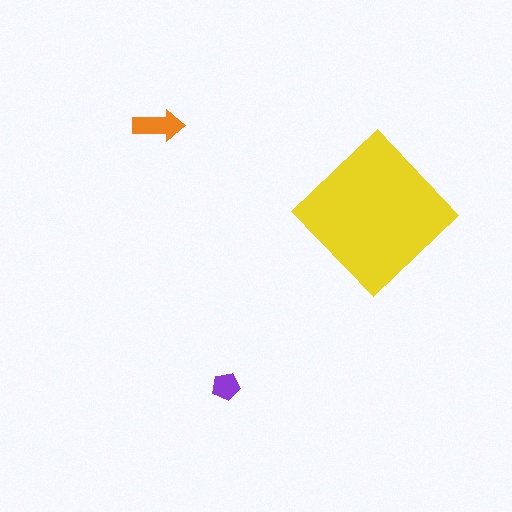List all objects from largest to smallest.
The yellow diamond, the orange arrow, the purple pentagon.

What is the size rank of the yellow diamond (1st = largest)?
1st.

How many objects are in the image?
There are 3 objects in the image.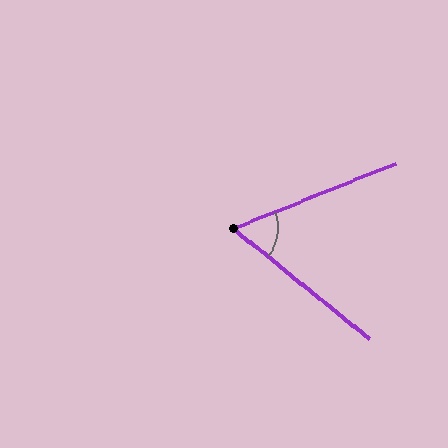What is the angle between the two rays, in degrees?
Approximately 61 degrees.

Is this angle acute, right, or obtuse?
It is acute.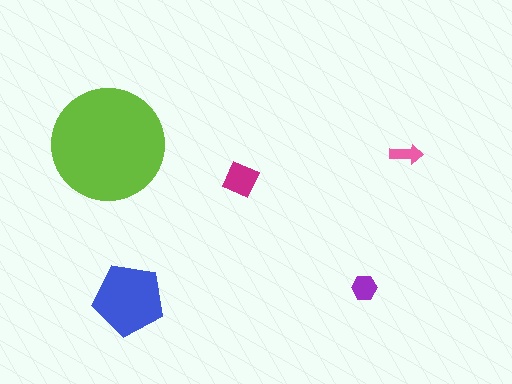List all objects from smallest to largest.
The pink arrow, the purple hexagon, the magenta diamond, the blue pentagon, the lime circle.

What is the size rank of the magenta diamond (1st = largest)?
3rd.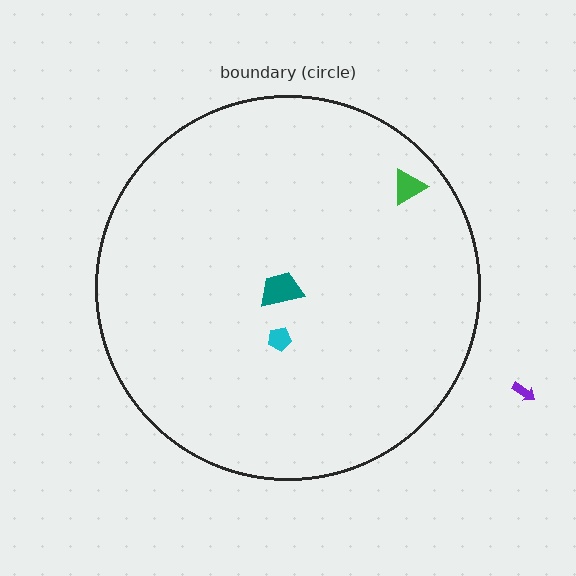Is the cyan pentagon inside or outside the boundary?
Inside.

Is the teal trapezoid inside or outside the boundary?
Inside.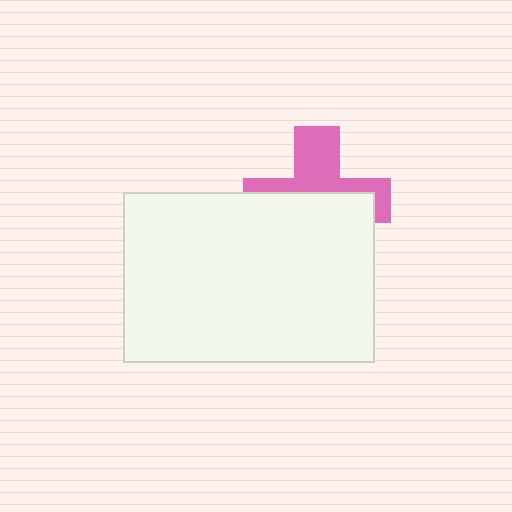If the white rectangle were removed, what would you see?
You would see the complete pink cross.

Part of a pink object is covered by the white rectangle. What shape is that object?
It is a cross.